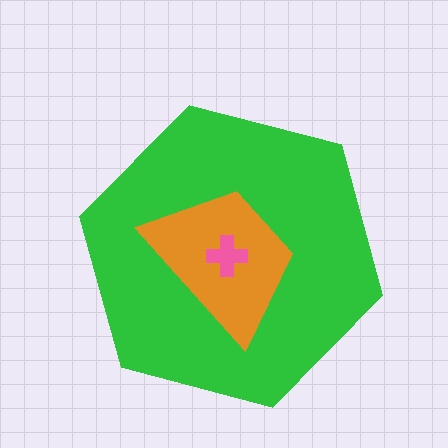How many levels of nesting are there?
3.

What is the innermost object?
The pink cross.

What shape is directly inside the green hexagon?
The orange trapezoid.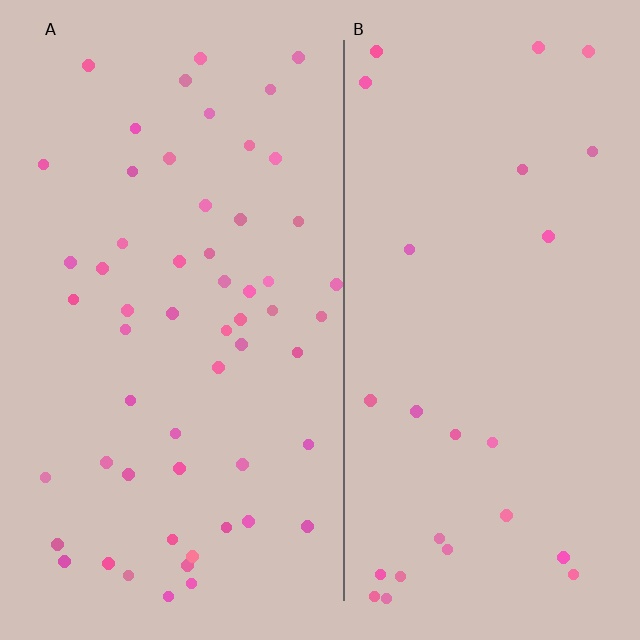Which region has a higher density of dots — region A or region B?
A (the left).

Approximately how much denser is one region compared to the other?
Approximately 2.2× — region A over region B.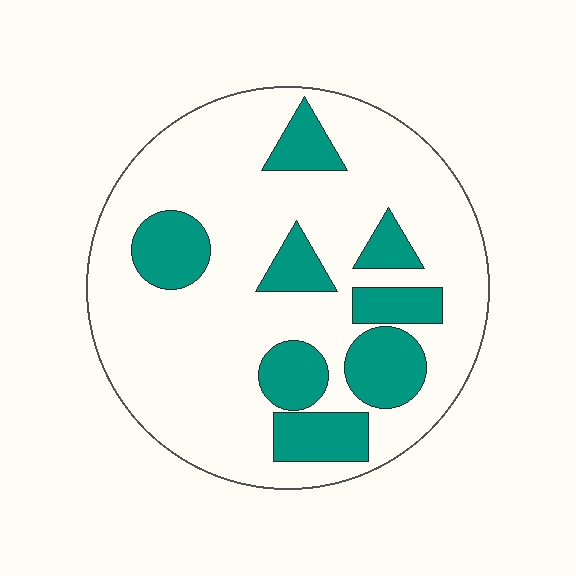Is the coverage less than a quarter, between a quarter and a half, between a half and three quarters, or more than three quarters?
Less than a quarter.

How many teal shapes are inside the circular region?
8.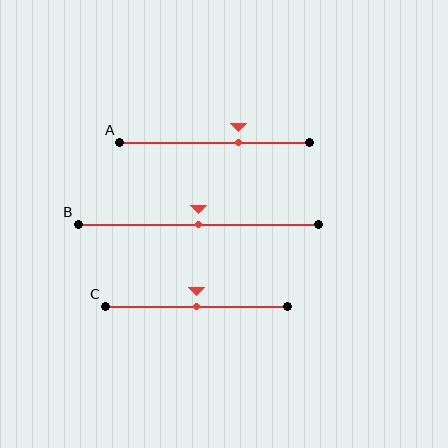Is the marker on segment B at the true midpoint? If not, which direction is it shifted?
Yes, the marker on segment B is at the true midpoint.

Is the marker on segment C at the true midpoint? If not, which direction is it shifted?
Yes, the marker on segment C is at the true midpoint.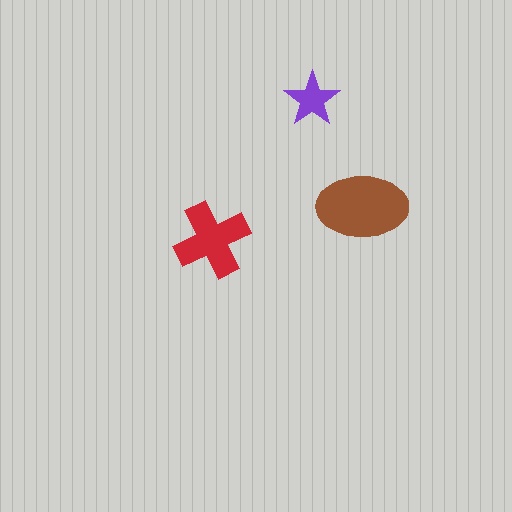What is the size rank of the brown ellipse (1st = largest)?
1st.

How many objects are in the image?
There are 3 objects in the image.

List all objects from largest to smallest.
The brown ellipse, the red cross, the purple star.